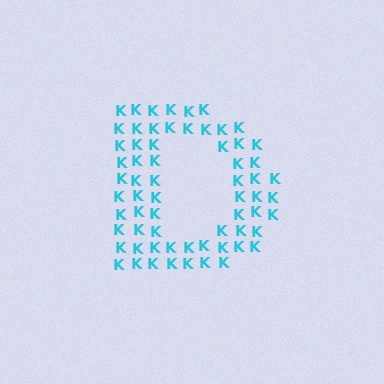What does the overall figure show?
The overall figure shows the letter D.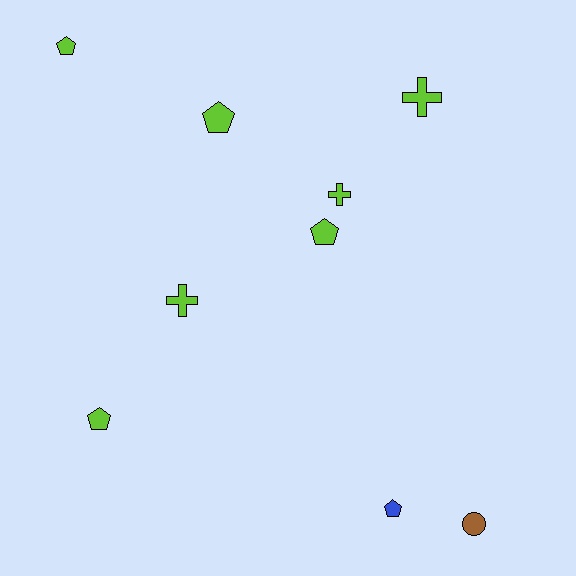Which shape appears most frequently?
Pentagon, with 5 objects.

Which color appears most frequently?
Lime, with 7 objects.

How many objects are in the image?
There are 9 objects.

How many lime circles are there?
There are no lime circles.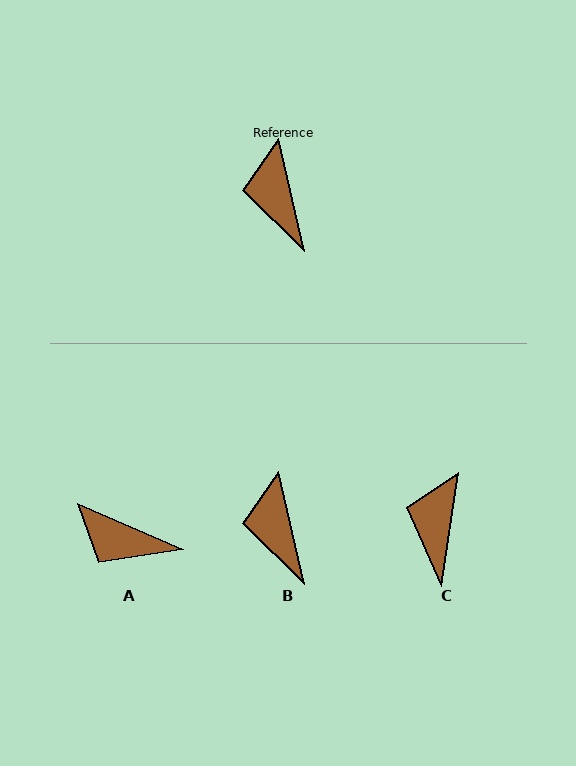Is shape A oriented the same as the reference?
No, it is off by about 54 degrees.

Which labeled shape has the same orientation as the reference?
B.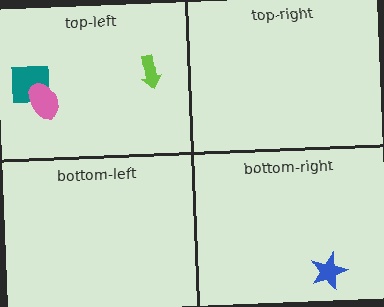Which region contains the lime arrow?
The top-left region.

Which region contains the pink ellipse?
The top-left region.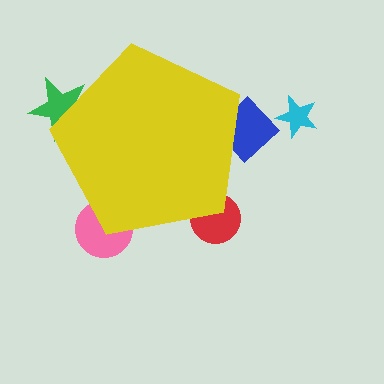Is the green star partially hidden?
Yes, the green star is partially hidden behind the yellow pentagon.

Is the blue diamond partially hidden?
Yes, the blue diamond is partially hidden behind the yellow pentagon.